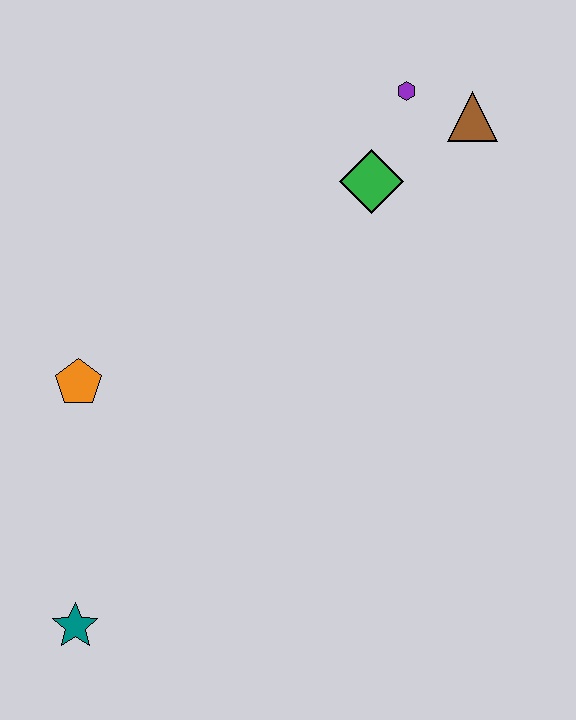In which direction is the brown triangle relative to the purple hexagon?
The brown triangle is to the right of the purple hexagon.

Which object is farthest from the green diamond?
The teal star is farthest from the green diamond.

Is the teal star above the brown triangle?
No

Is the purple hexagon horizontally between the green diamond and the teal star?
No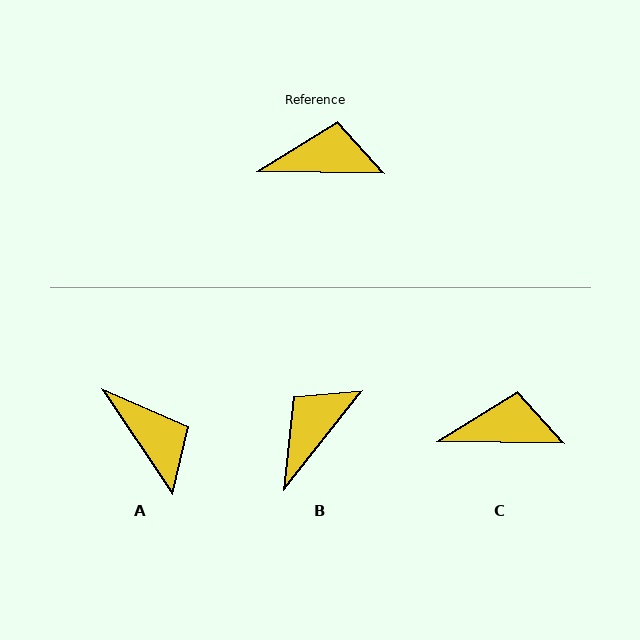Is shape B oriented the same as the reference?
No, it is off by about 53 degrees.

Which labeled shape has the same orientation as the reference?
C.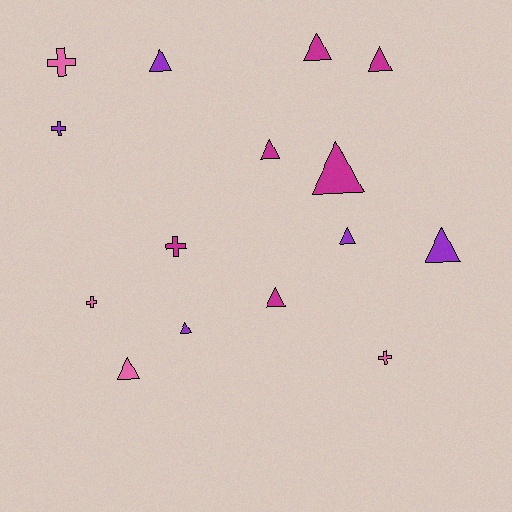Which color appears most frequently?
Magenta, with 6 objects.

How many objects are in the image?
There are 15 objects.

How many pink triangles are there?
There is 1 pink triangle.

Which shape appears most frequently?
Triangle, with 10 objects.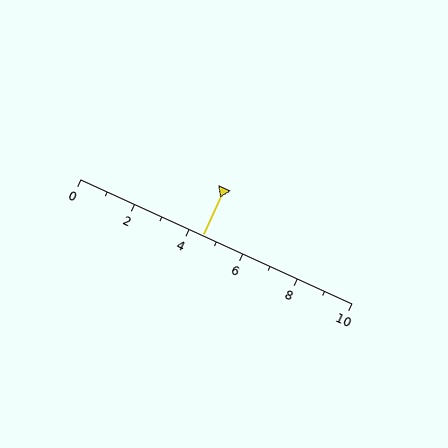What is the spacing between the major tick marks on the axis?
The major ticks are spaced 2 apart.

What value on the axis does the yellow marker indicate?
The marker indicates approximately 4.5.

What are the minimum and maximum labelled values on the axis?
The axis runs from 0 to 10.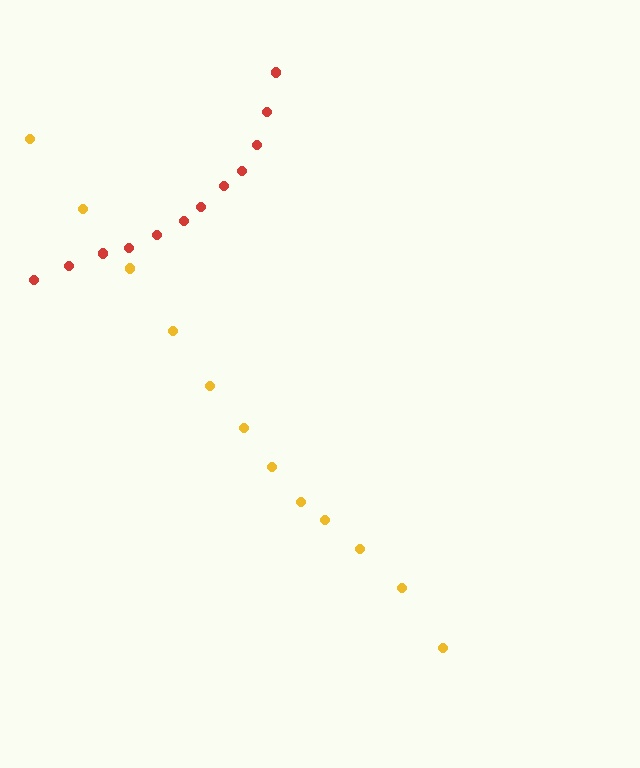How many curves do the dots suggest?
There are 2 distinct paths.